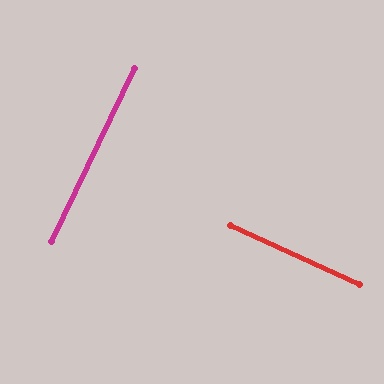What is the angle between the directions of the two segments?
Approximately 89 degrees.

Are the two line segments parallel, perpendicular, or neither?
Perpendicular — they meet at approximately 89°.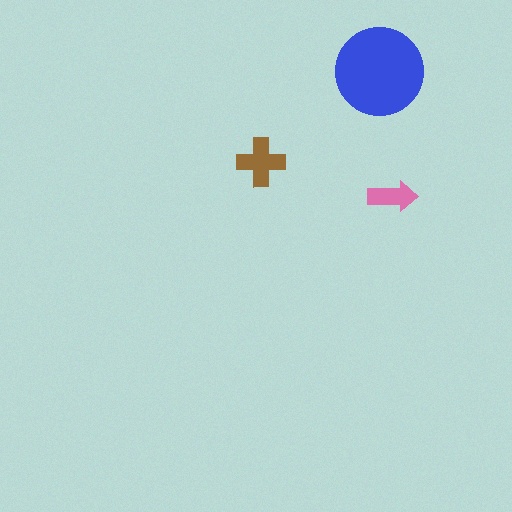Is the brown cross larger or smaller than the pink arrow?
Larger.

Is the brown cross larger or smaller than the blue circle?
Smaller.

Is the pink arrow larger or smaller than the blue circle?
Smaller.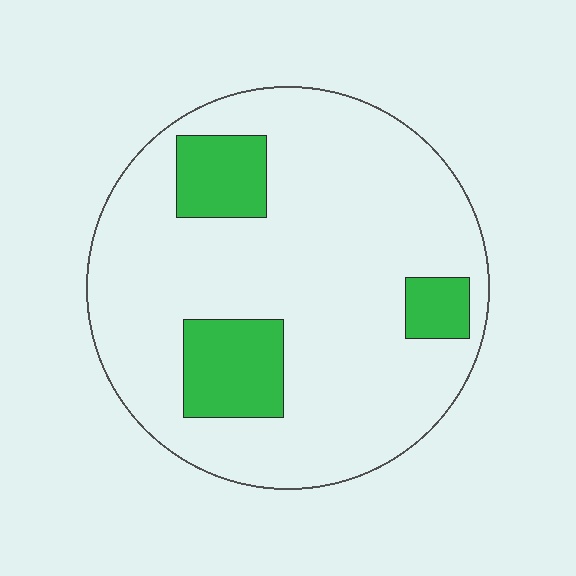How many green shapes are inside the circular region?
3.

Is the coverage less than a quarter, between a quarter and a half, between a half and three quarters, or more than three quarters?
Less than a quarter.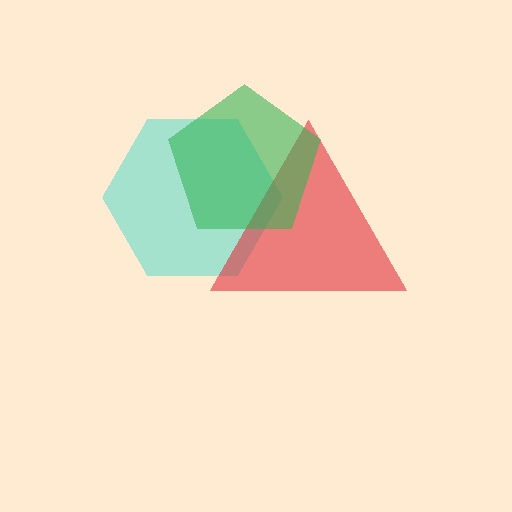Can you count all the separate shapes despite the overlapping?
Yes, there are 3 separate shapes.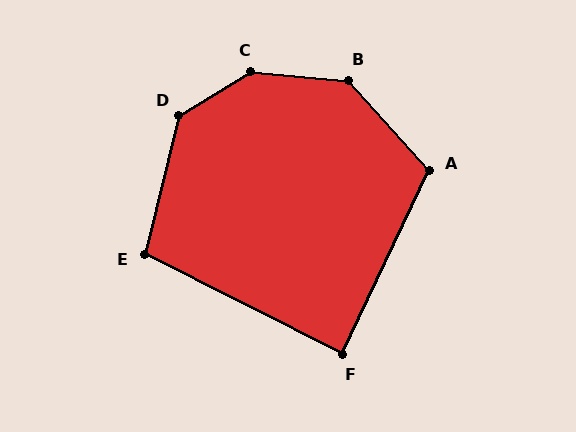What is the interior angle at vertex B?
Approximately 137 degrees (obtuse).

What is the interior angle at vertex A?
Approximately 113 degrees (obtuse).